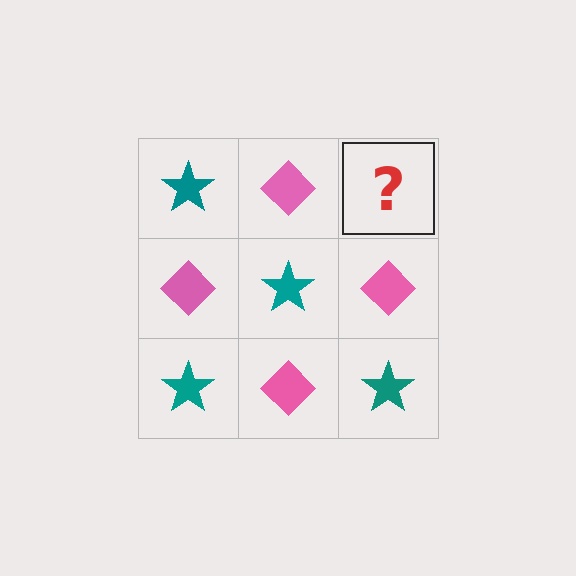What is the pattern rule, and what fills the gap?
The rule is that it alternates teal star and pink diamond in a checkerboard pattern. The gap should be filled with a teal star.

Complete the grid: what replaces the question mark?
The question mark should be replaced with a teal star.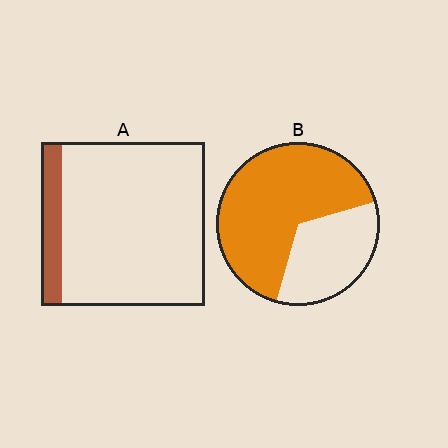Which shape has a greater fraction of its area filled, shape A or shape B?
Shape B.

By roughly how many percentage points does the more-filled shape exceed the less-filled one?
By roughly 55 percentage points (B over A).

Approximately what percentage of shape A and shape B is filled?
A is approximately 15% and B is approximately 65%.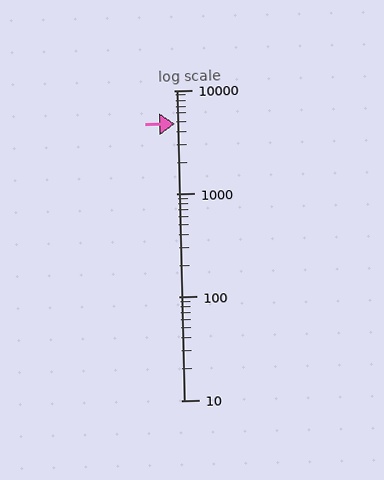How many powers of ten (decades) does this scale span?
The scale spans 3 decades, from 10 to 10000.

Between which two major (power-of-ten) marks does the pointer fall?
The pointer is between 1000 and 10000.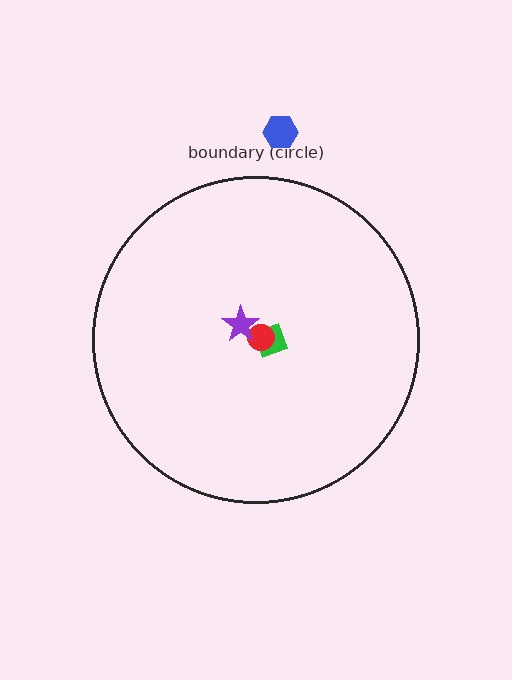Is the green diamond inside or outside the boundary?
Inside.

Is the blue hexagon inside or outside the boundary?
Outside.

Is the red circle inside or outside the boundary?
Inside.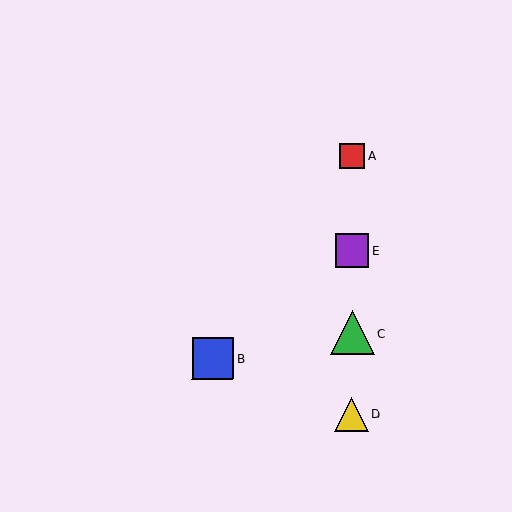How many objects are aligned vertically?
4 objects (A, C, D, E) are aligned vertically.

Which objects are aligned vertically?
Objects A, C, D, E are aligned vertically.